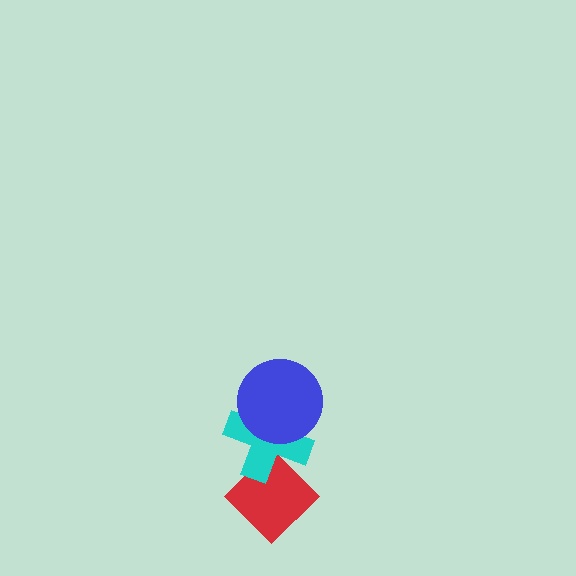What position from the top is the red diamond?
The red diamond is 3rd from the top.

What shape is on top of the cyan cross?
The blue circle is on top of the cyan cross.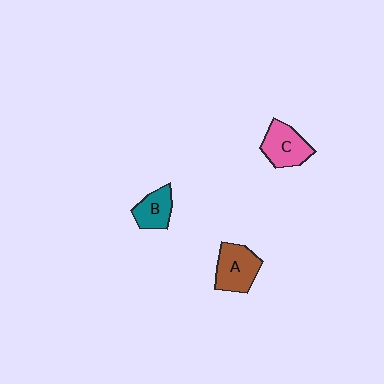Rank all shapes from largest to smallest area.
From largest to smallest: A (brown), C (pink), B (teal).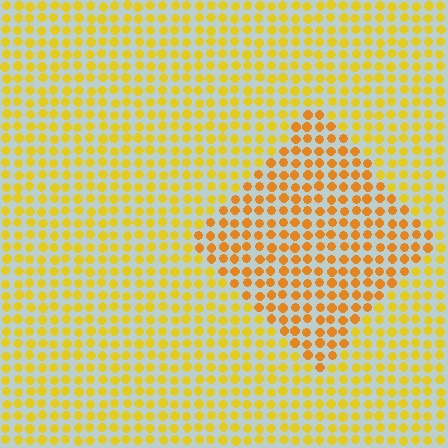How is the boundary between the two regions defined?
The boundary is defined purely by a slight shift in hue (about 22 degrees). Spacing, size, and orientation are identical on both sides.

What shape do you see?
I see a diamond.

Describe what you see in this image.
The image is filled with small yellow elements in a uniform arrangement. A diamond-shaped region is visible where the elements are tinted to a slightly different hue, forming a subtle color boundary.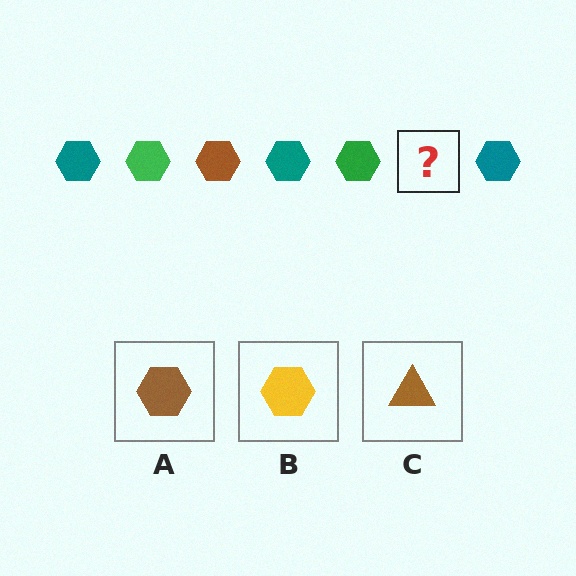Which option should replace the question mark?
Option A.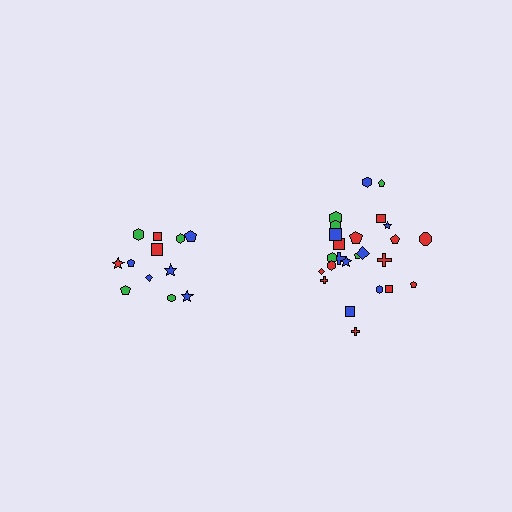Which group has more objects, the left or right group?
The right group.